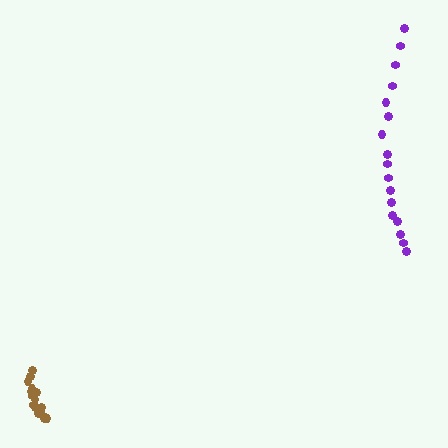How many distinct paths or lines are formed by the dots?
There are 2 distinct paths.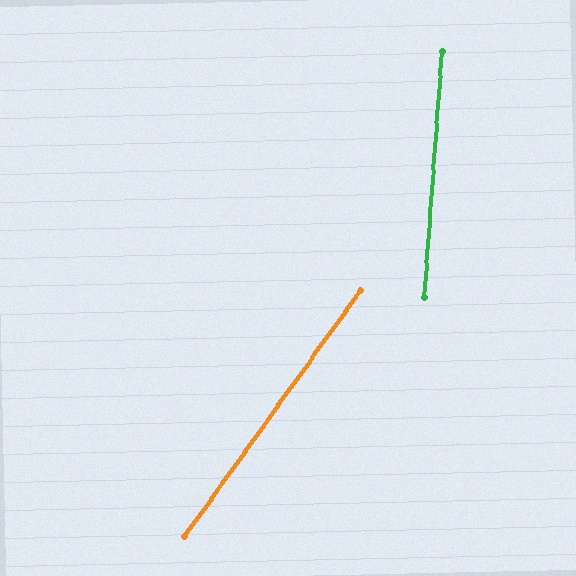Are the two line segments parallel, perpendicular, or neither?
Neither parallel nor perpendicular — they differ by about 31°.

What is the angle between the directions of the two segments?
Approximately 31 degrees.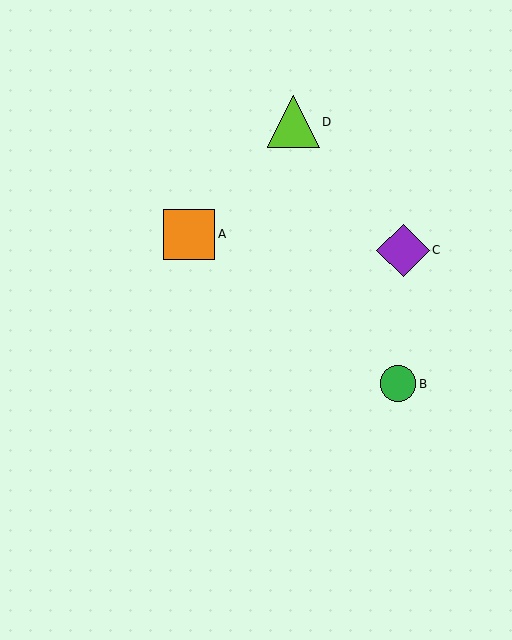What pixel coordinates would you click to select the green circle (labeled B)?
Click at (398, 384) to select the green circle B.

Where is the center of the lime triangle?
The center of the lime triangle is at (293, 122).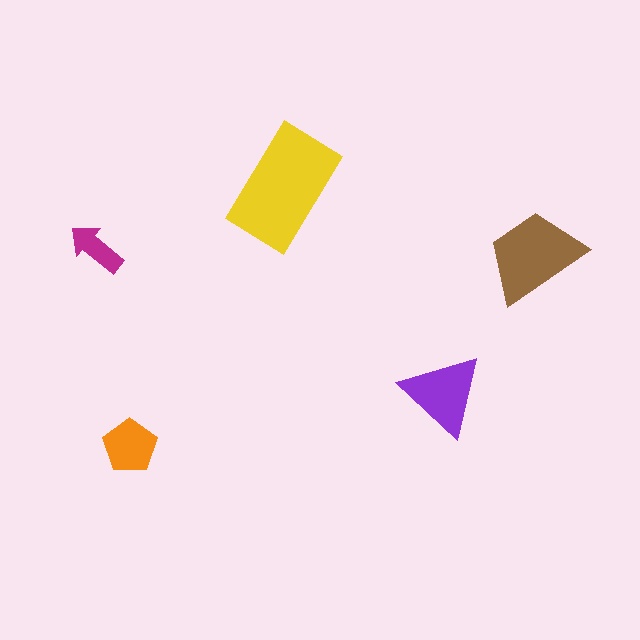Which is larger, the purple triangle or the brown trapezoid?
The brown trapezoid.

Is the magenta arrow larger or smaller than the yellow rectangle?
Smaller.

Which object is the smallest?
The magenta arrow.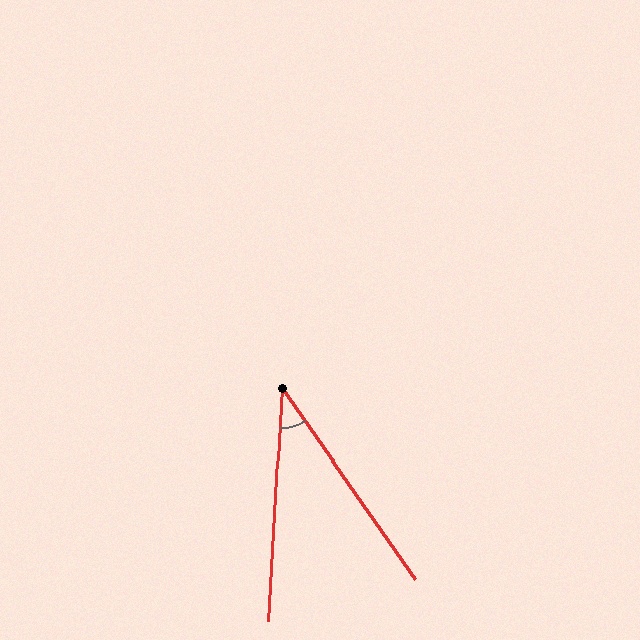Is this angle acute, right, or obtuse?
It is acute.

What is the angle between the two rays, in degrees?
Approximately 38 degrees.